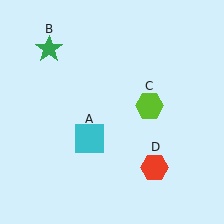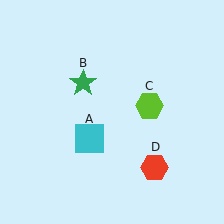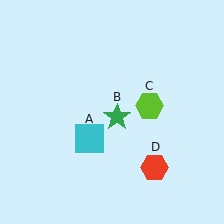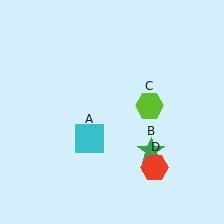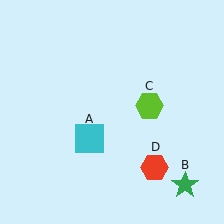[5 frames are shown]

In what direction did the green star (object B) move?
The green star (object B) moved down and to the right.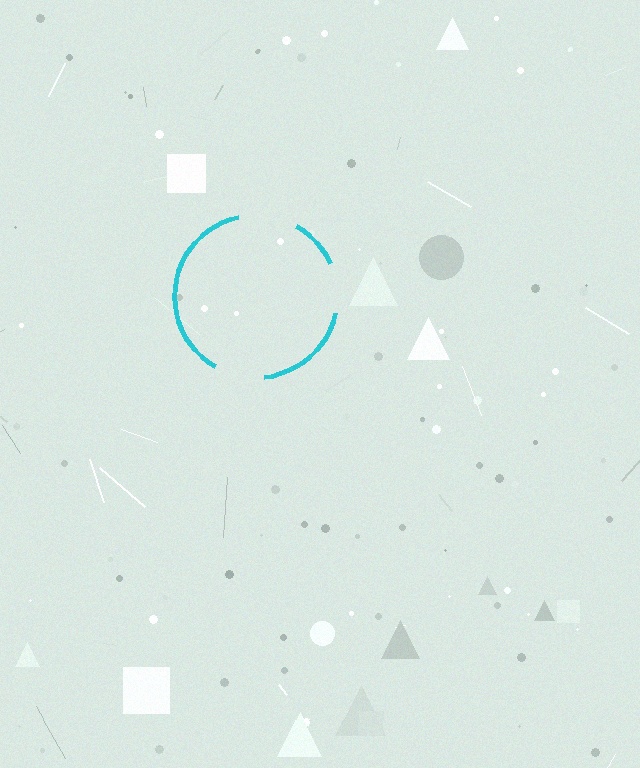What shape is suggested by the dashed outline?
The dashed outline suggests a circle.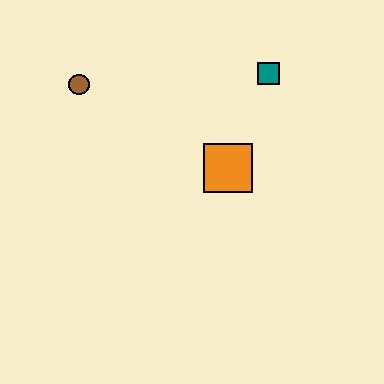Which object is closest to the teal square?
The orange square is closest to the teal square.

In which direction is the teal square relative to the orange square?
The teal square is above the orange square.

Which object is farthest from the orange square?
The brown circle is farthest from the orange square.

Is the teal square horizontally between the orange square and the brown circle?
No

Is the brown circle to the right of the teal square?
No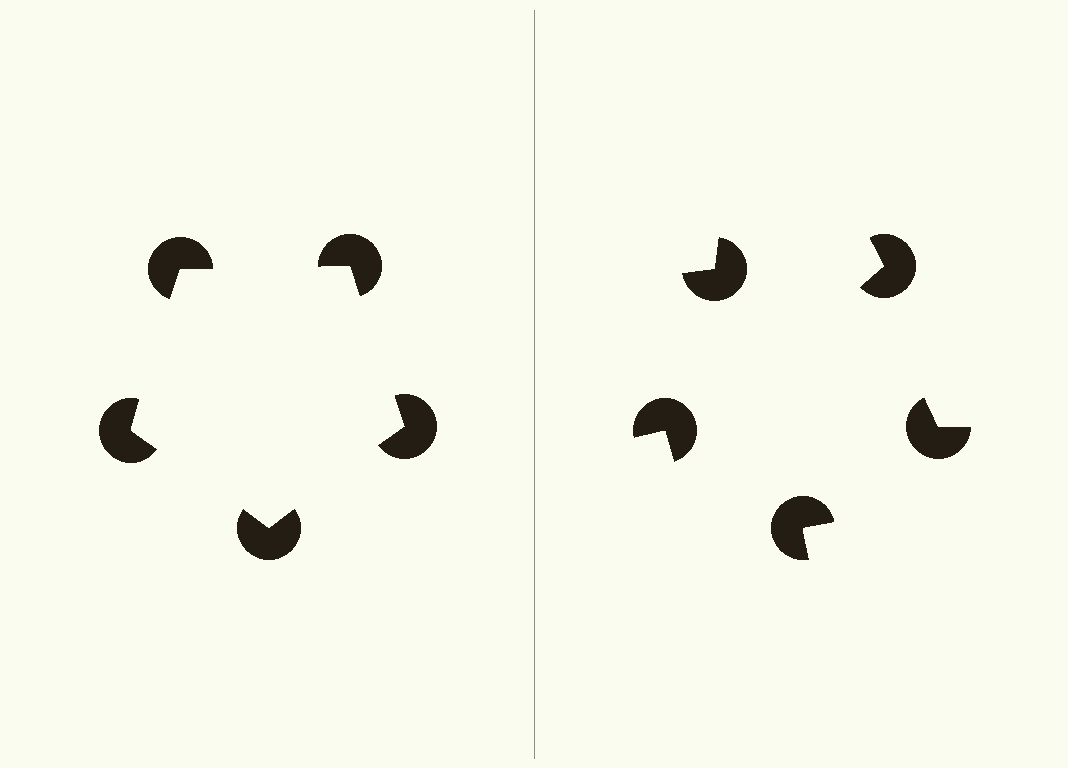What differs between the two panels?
The pac-man discs are positioned identically on both sides; only the wedge orientations differ. On the left they align to a pentagon; on the right they are misaligned.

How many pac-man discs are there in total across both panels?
10 — 5 on each side.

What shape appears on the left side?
An illusory pentagon.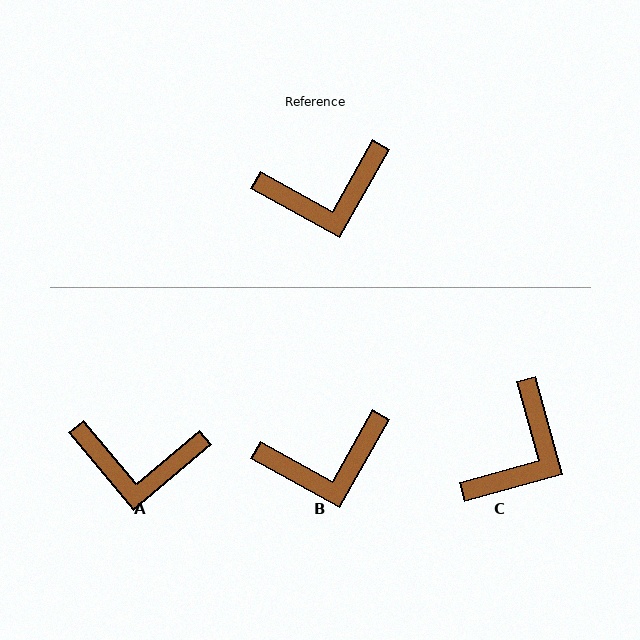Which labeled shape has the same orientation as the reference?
B.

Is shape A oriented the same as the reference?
No, it is off by about 21 degrees.